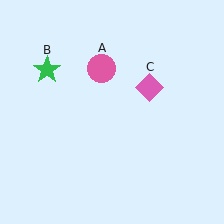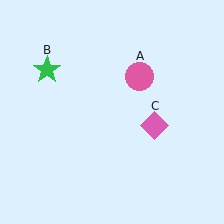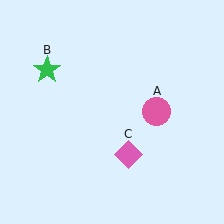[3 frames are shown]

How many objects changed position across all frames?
2 objects changed position: pink circle (object A), pink diamond (object C).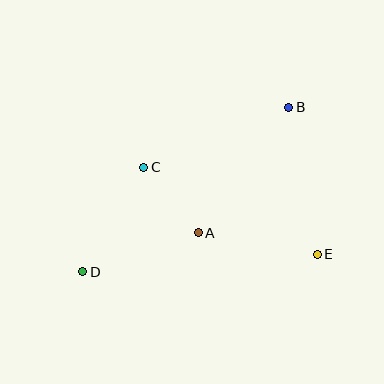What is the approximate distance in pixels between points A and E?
The distance between A and E is approximately 121 pixels.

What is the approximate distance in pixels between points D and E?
The distance between D and E is approximately 235 pixels.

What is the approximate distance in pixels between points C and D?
The distance between C and D is approximately 121 pixels.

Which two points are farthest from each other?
Points B and D are farthest from each other.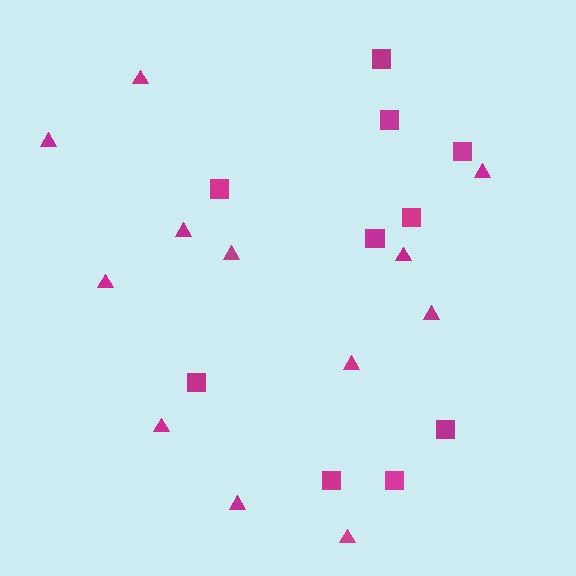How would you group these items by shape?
There are 2 groups: one group of squares (10) and one group of triangles (12).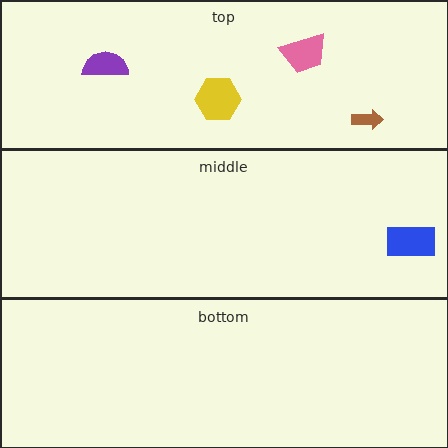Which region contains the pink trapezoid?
The top region.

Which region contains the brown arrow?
The top region.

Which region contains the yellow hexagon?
The top region.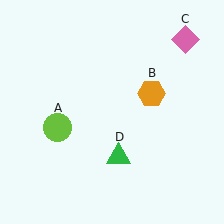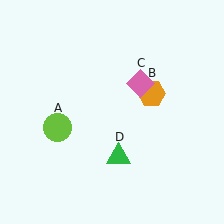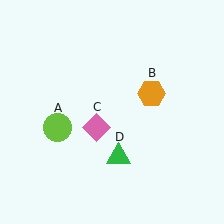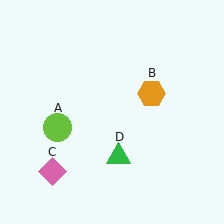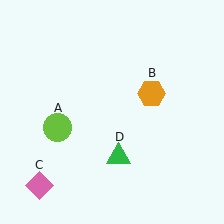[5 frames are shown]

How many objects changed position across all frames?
1 object changed position: pink diamond (object C).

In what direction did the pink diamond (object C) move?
The pink diamond (object C) moved down and to the left.